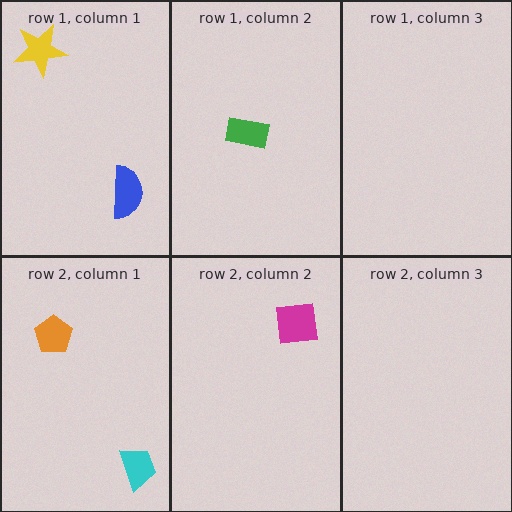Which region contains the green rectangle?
The row 1, column 2 region.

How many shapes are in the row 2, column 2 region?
1.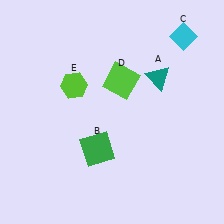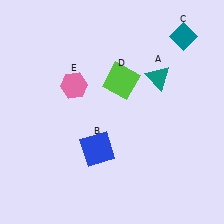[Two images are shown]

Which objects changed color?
B changed from green to blue. C changed from cyan to teal. E changed from lime to pink.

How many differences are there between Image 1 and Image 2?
There are 3 differences between the two images.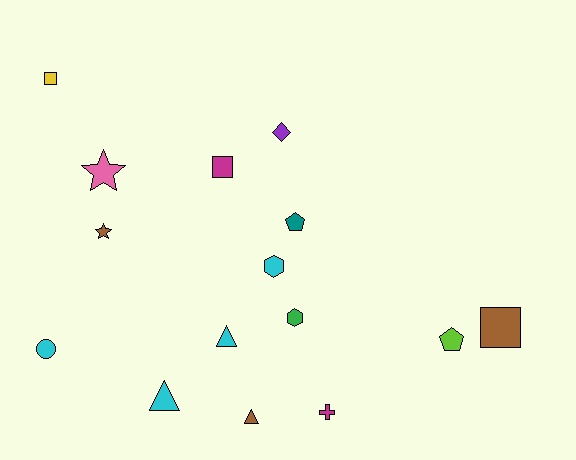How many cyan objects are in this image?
There are 4 cyan objects.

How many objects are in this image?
There are 15 objects.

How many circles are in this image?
There is 1 circle.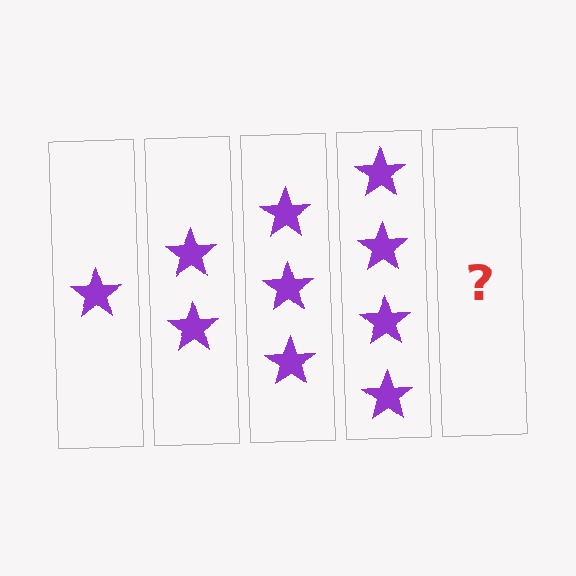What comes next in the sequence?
The next element should be 5 stars.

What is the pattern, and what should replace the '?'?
The pattern is that each step adds one more star. The '?' should be 5 stars.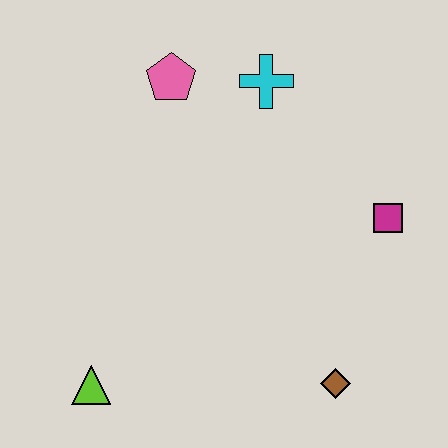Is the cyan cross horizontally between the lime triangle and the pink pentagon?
No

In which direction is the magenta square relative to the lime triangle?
The magenta square is to the right of the lime triangle.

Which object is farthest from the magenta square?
The lime triangle is farthest from the magenta square.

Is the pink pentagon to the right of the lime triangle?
Yes